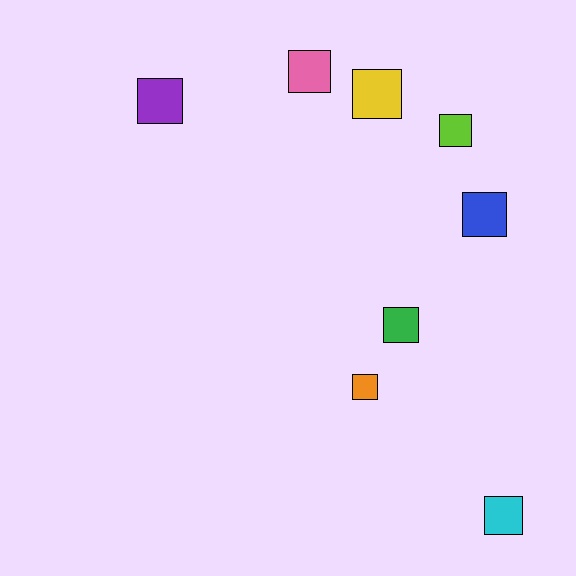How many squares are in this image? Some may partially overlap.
There are 8 squares.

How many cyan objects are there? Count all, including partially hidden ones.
There is 1 cyan object.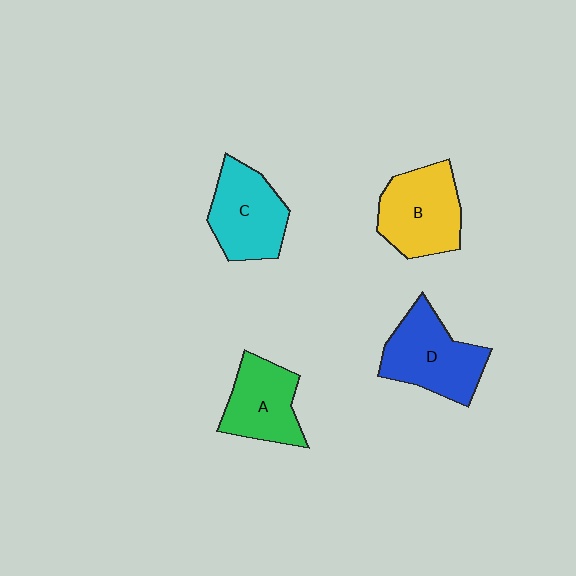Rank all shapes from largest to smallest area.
From largest to smallest: D (blue), B (yellow), C (cyan), A (green).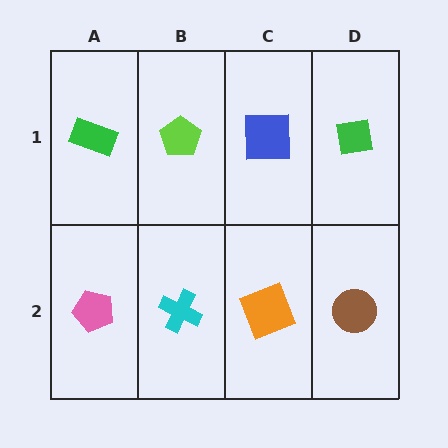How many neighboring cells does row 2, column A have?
2.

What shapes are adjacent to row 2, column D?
A green square (row 1, column D), an orange square (row 2, column C).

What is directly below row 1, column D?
A brown circle.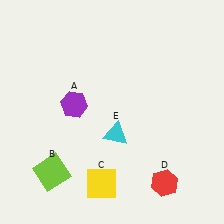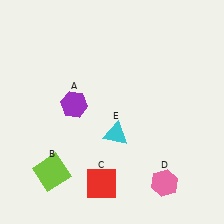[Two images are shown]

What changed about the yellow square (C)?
In Image 1, C is yellow. In Image 2, it changed to red.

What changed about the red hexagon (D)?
In Image 1, D is red. In Image 2, it changed to pink.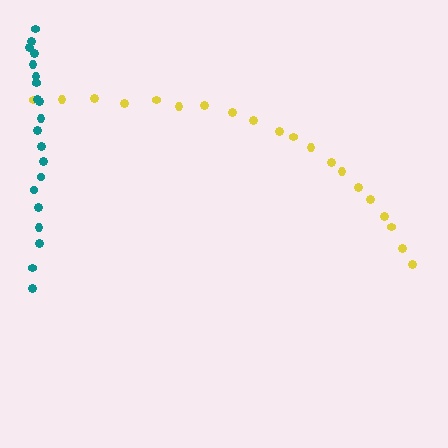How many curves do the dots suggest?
There are 2 distinct paths.